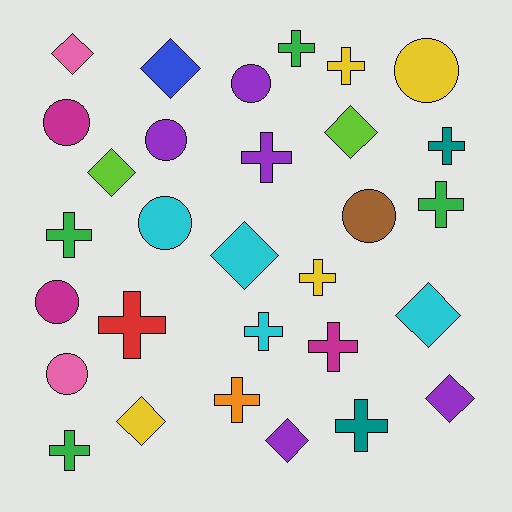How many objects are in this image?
There are 30 objects.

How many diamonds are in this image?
There are 9 diamonds.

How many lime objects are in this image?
There are 2 lime objects.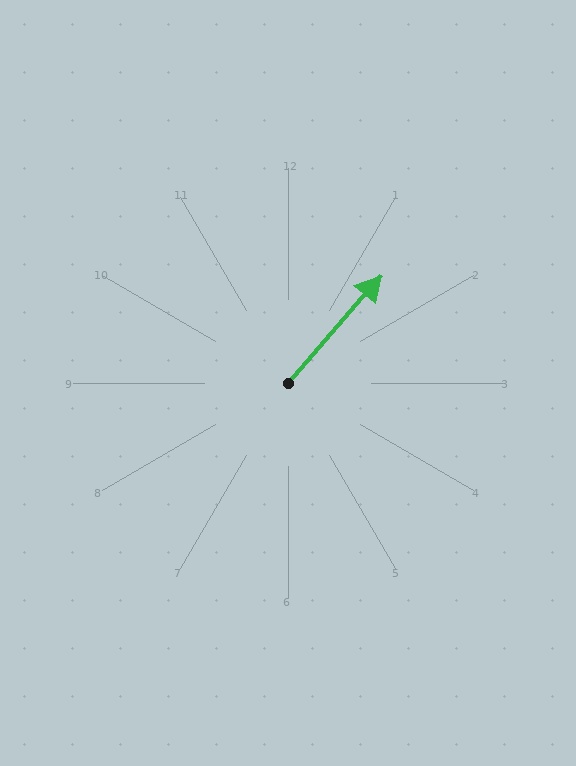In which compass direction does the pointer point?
Northeast.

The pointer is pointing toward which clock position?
Roughly 1 o'clock.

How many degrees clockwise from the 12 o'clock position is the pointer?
Approximately 41 degrees.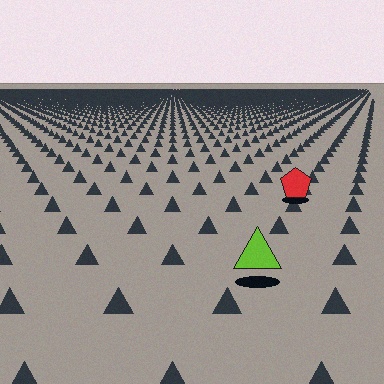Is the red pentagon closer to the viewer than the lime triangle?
No. The lime triangle is closer — you can tell from the texture gradient: the ground texture is coarser near it.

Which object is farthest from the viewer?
The red pentagon is farthest from the viewer. It appears smaller and the ground texture around it is denser.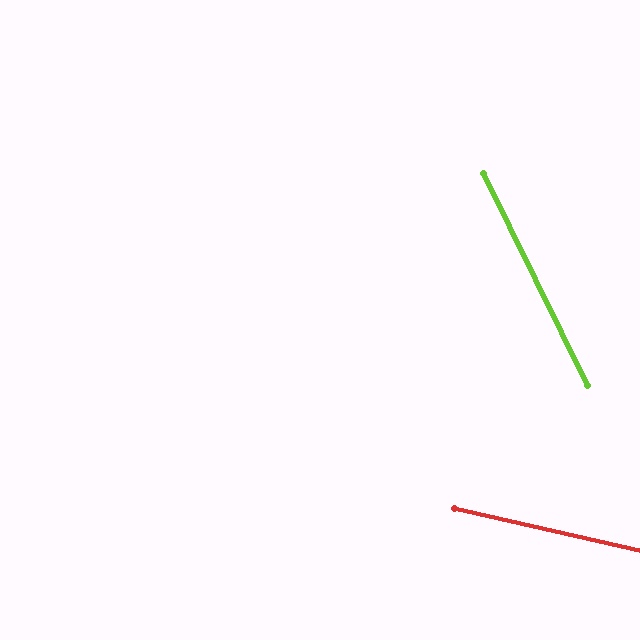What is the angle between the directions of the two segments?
Approximately 51 degrees.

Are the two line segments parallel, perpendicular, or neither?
Neither parallel nor perpendicular — they differ by about 51°.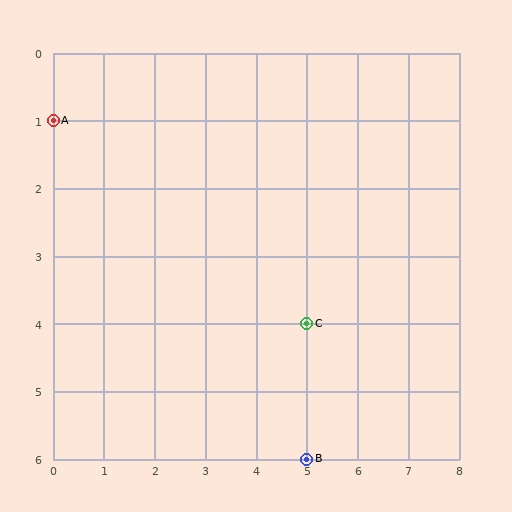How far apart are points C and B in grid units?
Points C and B are 2 rows apart.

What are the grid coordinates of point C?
Point C is at grid coordinates (5, 4).